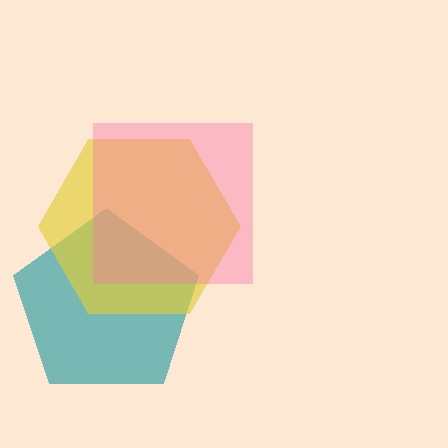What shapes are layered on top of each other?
The layered shapes are: a teal pentagon, a yellow hexagon, a pink square.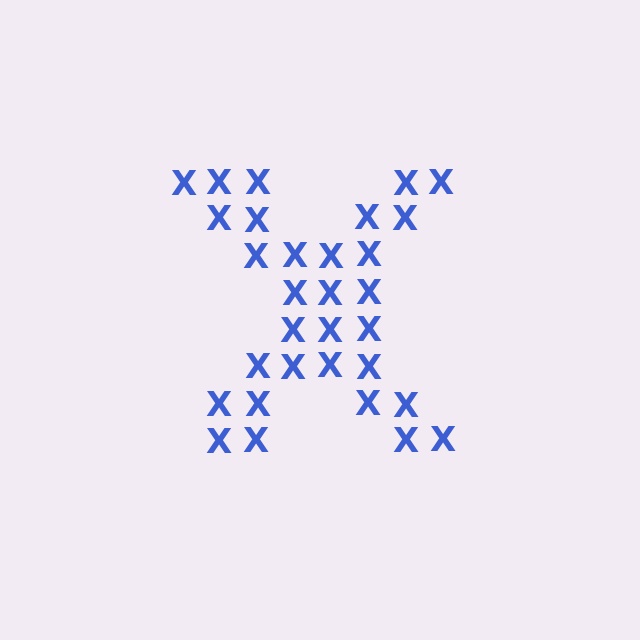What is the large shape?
The large shape is the letter X.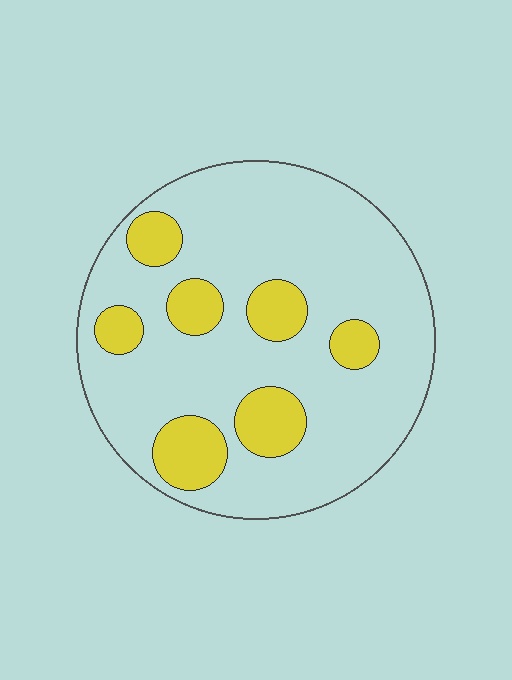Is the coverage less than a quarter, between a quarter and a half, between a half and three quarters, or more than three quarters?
Less than a quarter.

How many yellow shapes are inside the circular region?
7.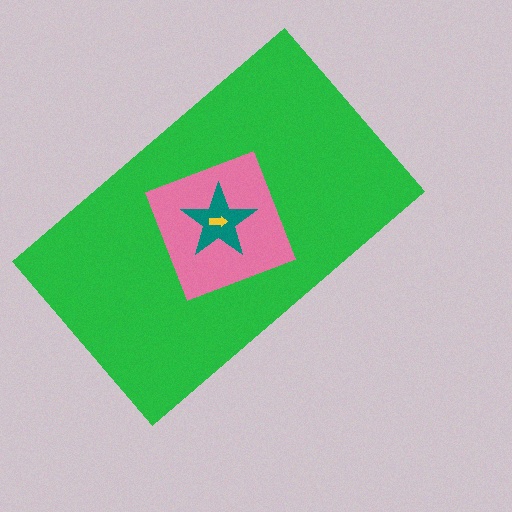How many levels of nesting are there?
4.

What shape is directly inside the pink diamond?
The teal star.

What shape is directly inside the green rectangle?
The pink diamond.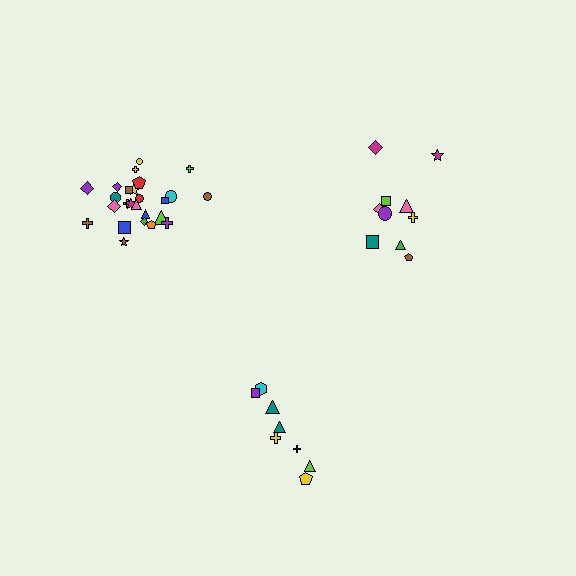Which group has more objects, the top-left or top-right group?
The top-left group.